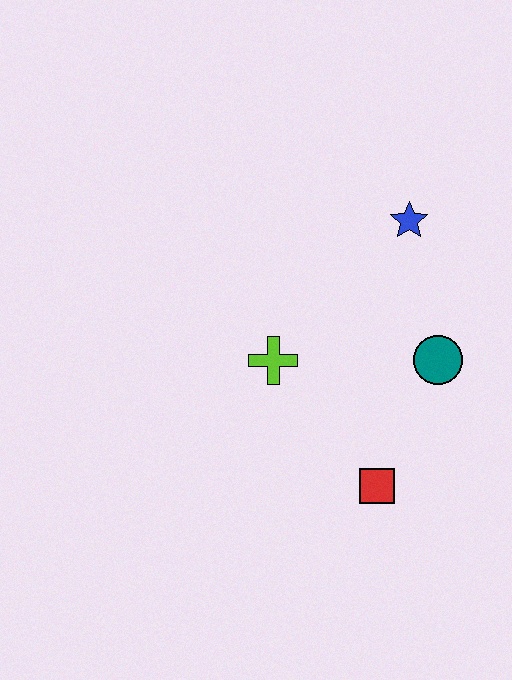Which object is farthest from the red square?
The blue star is farthest from the red square.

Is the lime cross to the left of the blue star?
Yes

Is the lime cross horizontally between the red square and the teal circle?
No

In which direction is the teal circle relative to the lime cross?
The teal circle is to the right of the lime cross.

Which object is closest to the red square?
The teal circle is closest to the red square.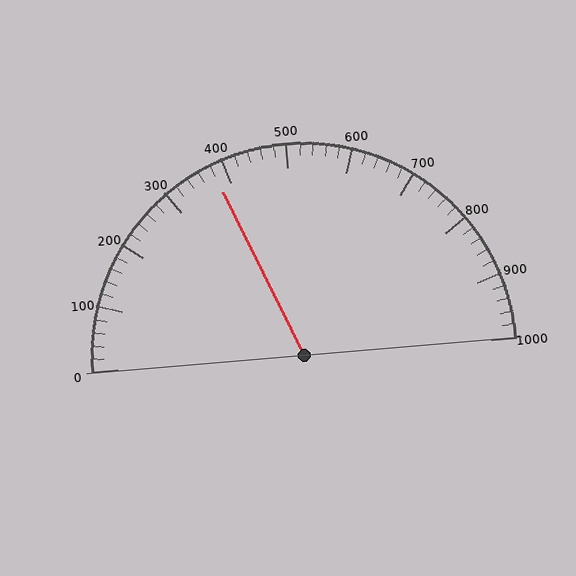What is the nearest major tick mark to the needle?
The nearest major tick mark is 400.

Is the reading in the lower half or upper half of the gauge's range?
The reading is in the lower half of the range (0 to 1000).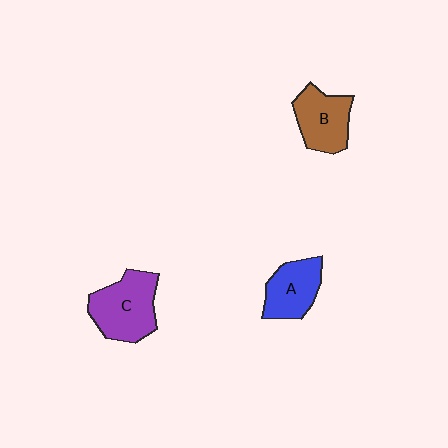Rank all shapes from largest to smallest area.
From largest to smallest: C (purple), B (brown), A (blue).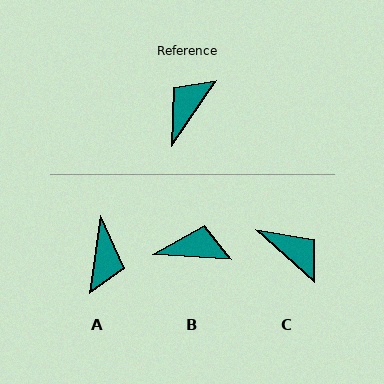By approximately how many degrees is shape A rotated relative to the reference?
Approximately 153 degrees clockwise.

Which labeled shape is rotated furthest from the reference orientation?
A, about 153 degrees away.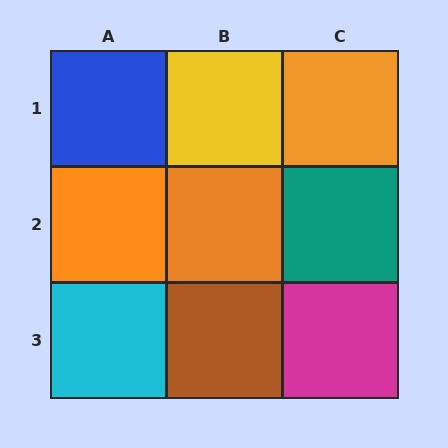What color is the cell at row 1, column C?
Orange.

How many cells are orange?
3 cells are orange.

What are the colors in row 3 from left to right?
Cyan, brown, magenta.